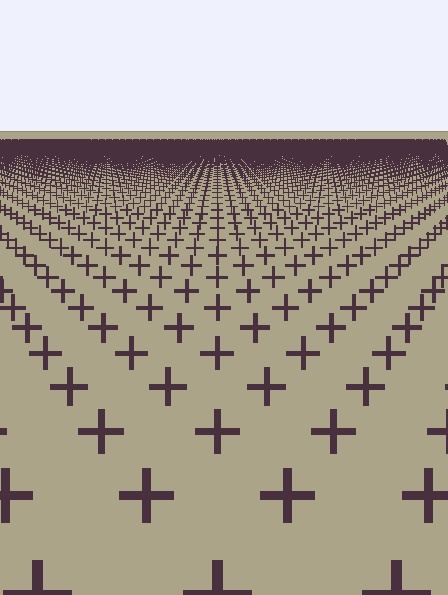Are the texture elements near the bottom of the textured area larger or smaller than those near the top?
Larger. Near the bottom, elements are closer to the viewer and appear at a bigger on-screen size.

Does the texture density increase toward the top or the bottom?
Density increases toward the top.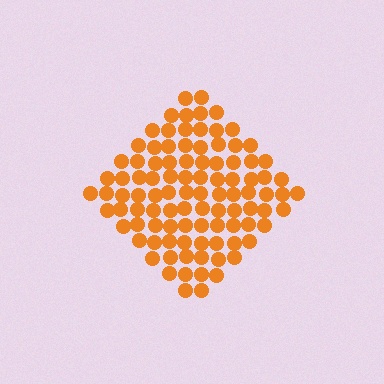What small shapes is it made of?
It is made of small circles.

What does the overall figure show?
The overall figure shows a diamond.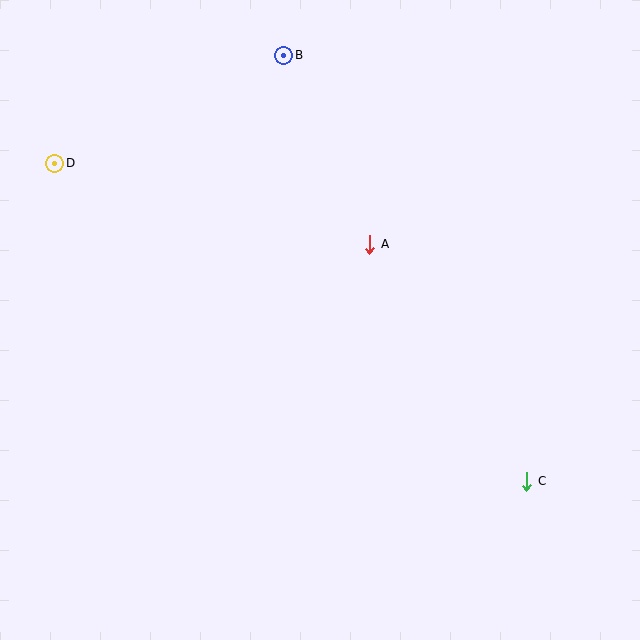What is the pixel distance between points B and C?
The distance between B and C is 491 pixels.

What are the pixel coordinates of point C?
Point C is at (527, 481).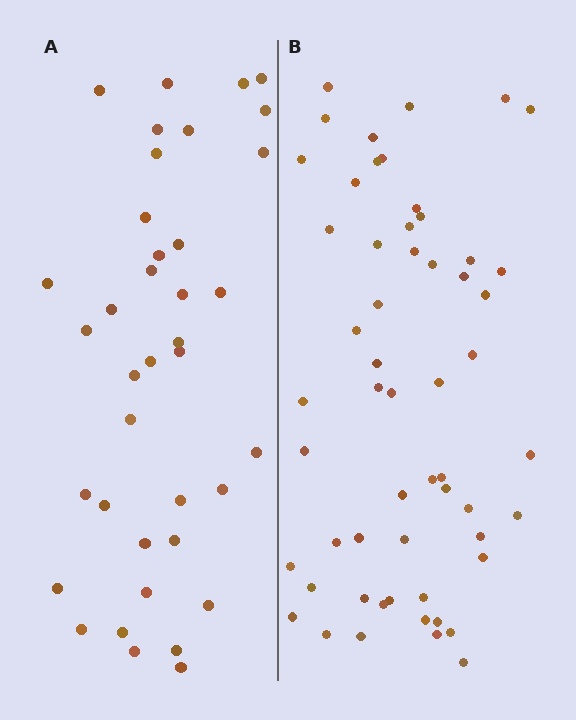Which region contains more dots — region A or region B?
Region B (the right region) has more dots.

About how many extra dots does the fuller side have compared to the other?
Region B has approximately 20 more dots than region A.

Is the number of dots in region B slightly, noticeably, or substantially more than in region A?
Region B has substantially more. The ratio is roughly 1.5 to 1.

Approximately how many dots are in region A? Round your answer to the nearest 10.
About 40 dots. (The exact count is 38, which rounds to 40.)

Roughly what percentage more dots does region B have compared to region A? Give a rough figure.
About 45% more.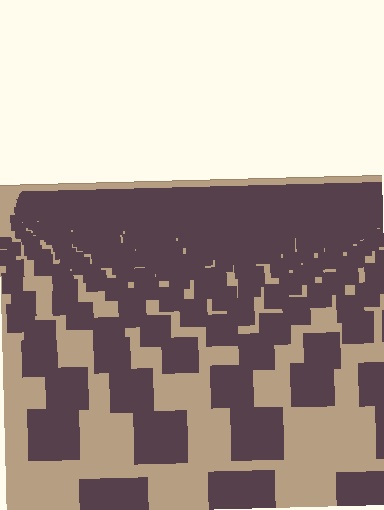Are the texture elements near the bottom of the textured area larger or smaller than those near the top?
Larger. Near the bottom, elements are closer to the viewer and appear at a bigger on-screen size.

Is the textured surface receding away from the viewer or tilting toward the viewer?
The surface is receding away from the viewer. Texture elements get smaller and denser toward the top.